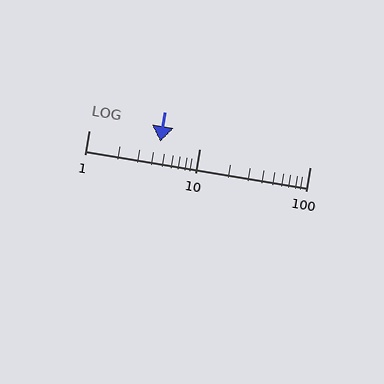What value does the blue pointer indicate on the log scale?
The pointer indicates approximately 4.4.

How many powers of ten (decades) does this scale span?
The scale spans 2 decades, from 1 to 100.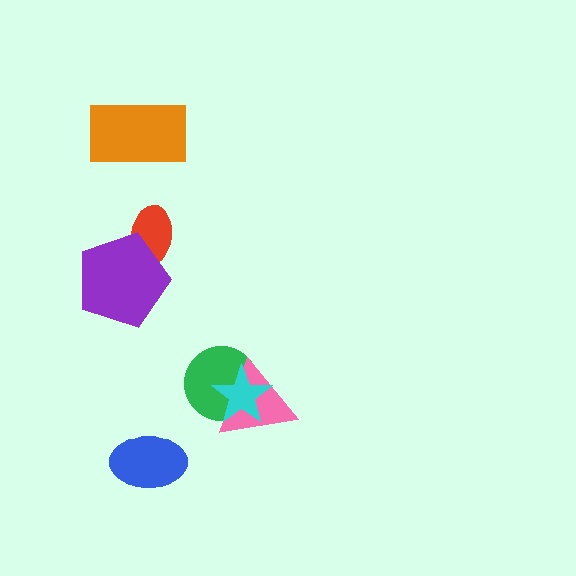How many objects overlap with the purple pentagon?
1 object overlaps with the purple pentagon.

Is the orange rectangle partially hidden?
No, no other shape covers it.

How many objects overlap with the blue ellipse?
0 objects overlap with the blue ellipse.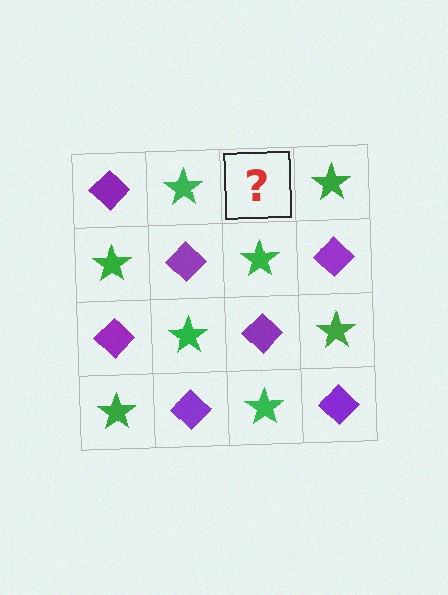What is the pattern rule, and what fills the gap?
The rule is that it alternates purple diamond and green star in a checkerboard pattern. The gap should be filled with a purple diamond.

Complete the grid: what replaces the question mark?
The question mark should be replaced with a purple diamond.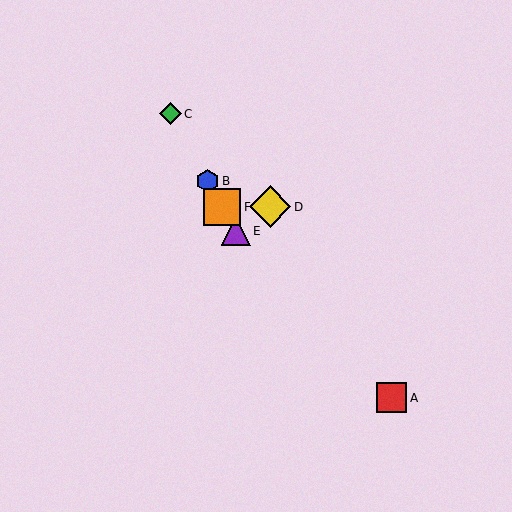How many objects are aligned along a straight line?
4 objects (B, C, E, F) are aligned along a straight line.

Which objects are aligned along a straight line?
Objects B, C, E, F are aligned along a straight line.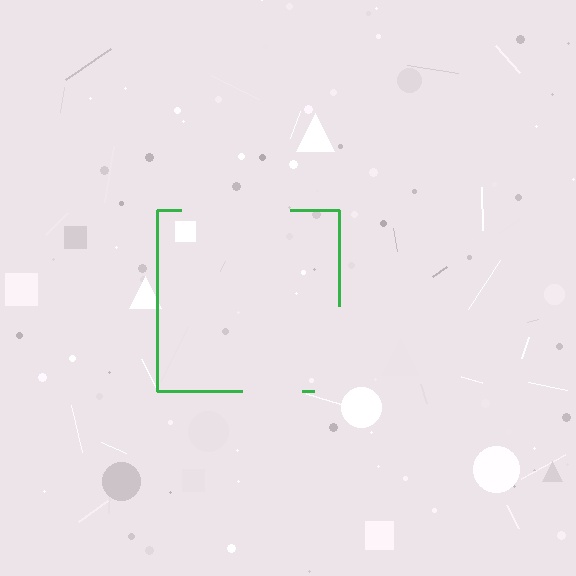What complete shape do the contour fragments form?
The contour fragments form a square.